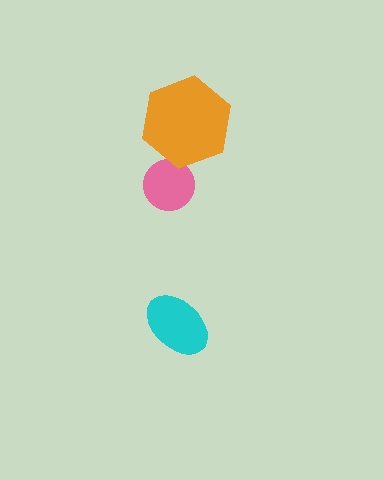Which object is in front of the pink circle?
The orange hexagon is in front of the pink circle.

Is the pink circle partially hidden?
Yes, it is partially covered by another shape.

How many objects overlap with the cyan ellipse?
0 objects overlap with the cyan ellipse.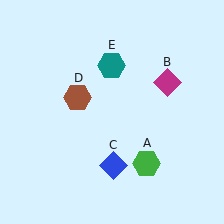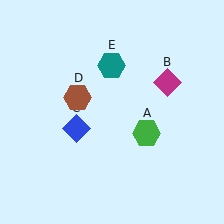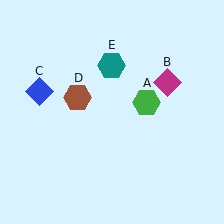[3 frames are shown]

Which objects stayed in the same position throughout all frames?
Magenta diamond (object B) and brown hexagon (object D) and teal hexagon (object E) remained stationary.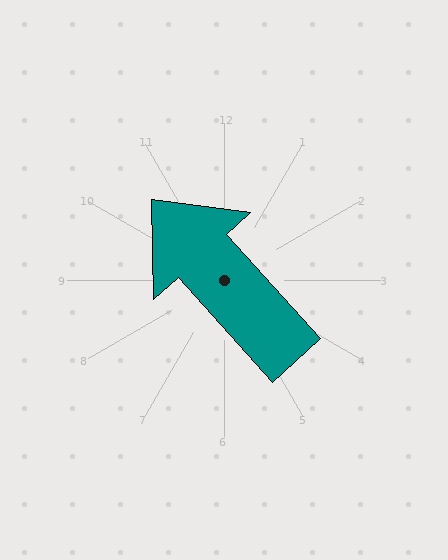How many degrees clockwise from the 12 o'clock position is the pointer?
Approximately 318 degrees.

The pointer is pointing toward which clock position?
Roughly 11 o'clock.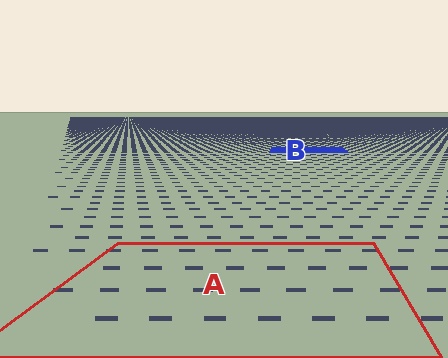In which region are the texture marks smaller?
The texture marks are smaller in region B, because it is farther away.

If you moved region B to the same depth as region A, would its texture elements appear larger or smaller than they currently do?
They would appear larger. At a closer depth, the same texture elements are projected at a bigger on-screen size.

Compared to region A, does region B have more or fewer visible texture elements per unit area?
Region B has more texture elements per unit area — they are packed more densely because it is farther away.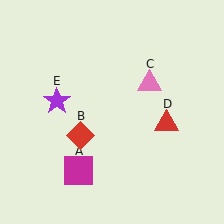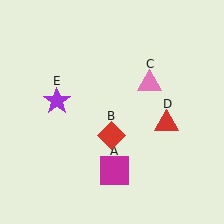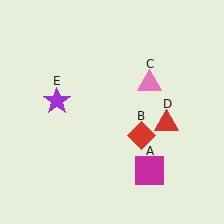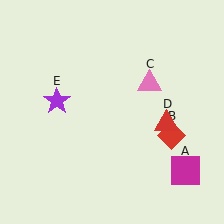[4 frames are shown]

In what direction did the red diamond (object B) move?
The red diamond (object B) moved right.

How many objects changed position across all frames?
2 objects changed position: magenta square (object A), red diamond (object B).